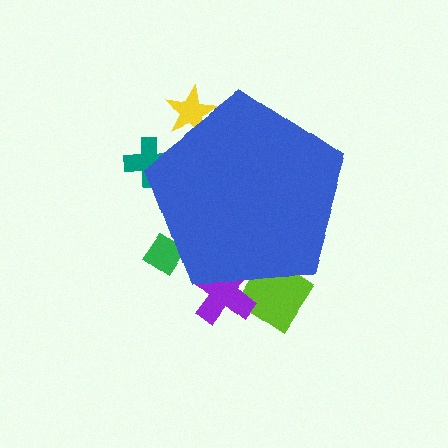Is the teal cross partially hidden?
Yes, the teal cross is partially hidden behind the blue pentagon.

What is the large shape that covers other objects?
A blue pentagon.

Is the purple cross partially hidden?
Yes, the purple cross is partially hidden behind the blue pentagon.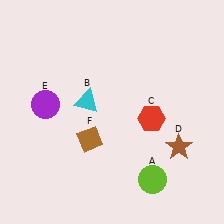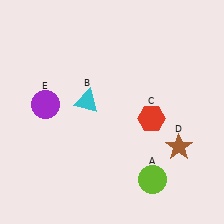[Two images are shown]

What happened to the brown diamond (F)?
The brown diamond (F) was removed in Image 2. It was in the bottom-left area of Image 1.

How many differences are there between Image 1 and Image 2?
There is 1 difference between the two images.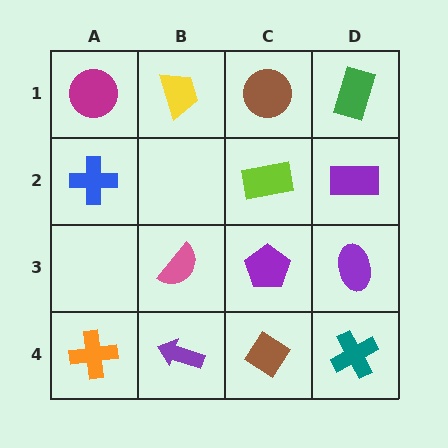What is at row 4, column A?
An orange cross.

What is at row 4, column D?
A teal cross.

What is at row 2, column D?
A purple rectangle.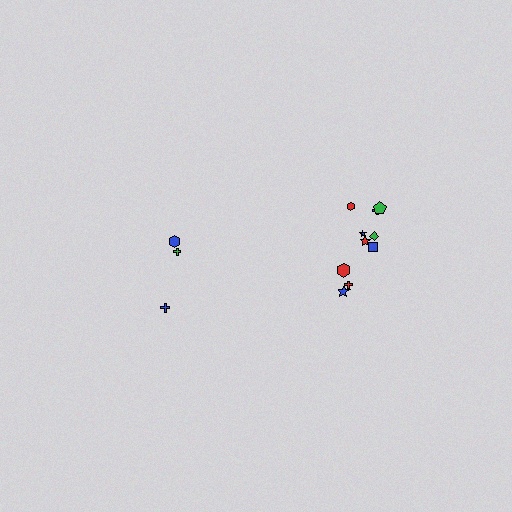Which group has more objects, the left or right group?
The right group.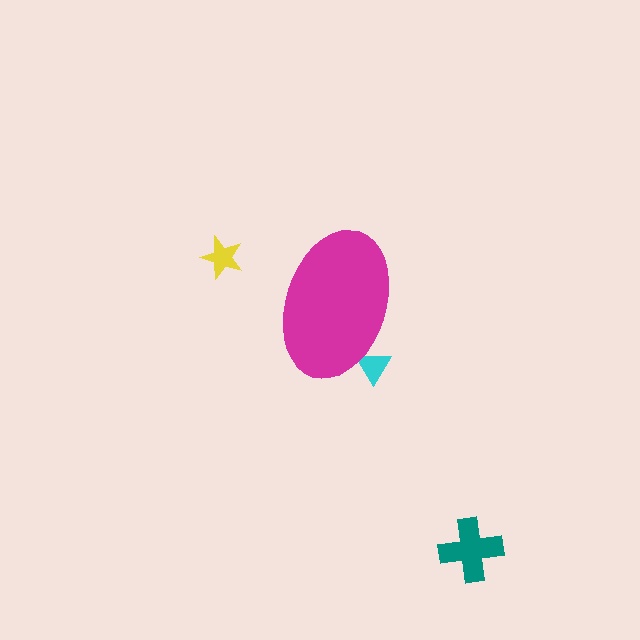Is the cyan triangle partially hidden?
Yes, the cyan triangle is partially hidden behind the magenta ellipse.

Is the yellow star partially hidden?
No, the yellow star is fully visible.